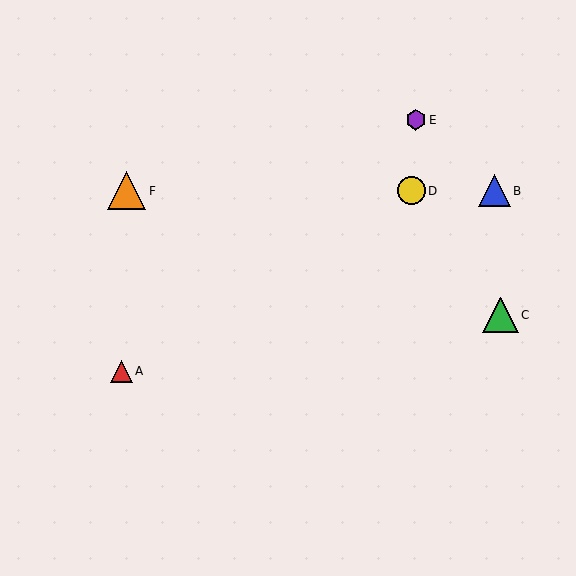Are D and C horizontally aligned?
No, D is at y≈191 and C is at y≈315.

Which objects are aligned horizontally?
Objects B, D, F are aligned horizontally.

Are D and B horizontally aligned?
Yes, both are at y≈191.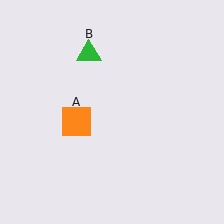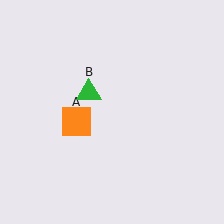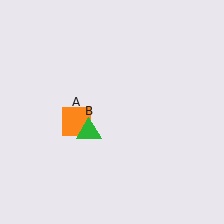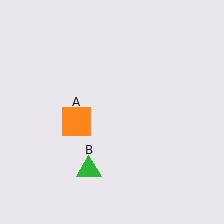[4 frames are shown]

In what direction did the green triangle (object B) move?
The green triangle (object B) moved down.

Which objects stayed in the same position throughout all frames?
Orange square (object A) remained stationary.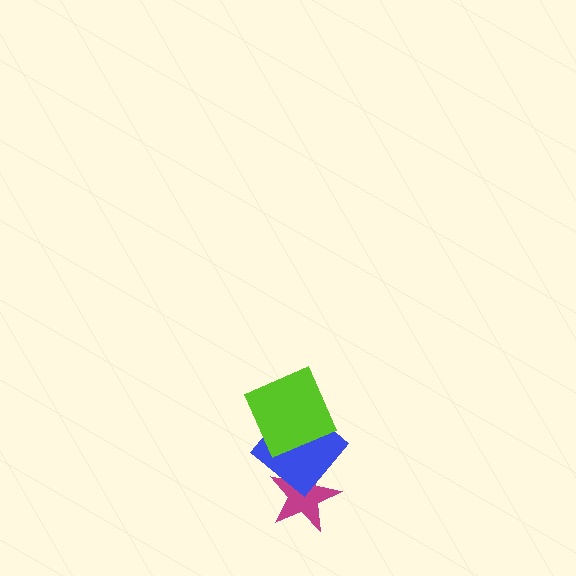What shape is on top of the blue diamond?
The lime square is on top of the blue diamond.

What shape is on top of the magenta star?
The blue diamond is on top of the magenta star.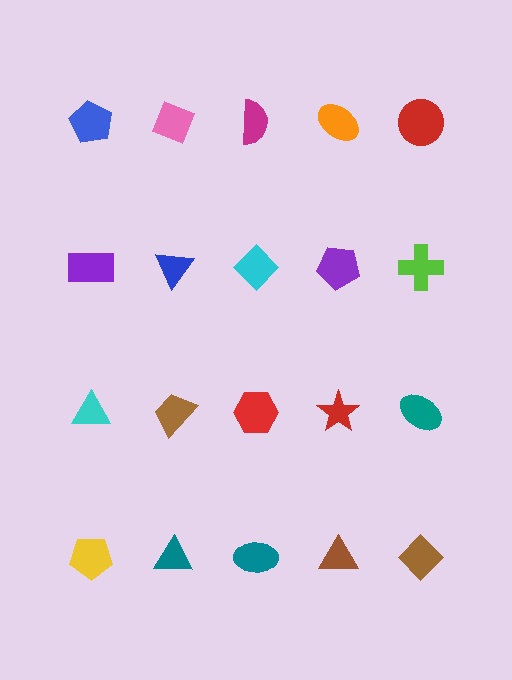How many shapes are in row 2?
5 shapes.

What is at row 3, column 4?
A red star.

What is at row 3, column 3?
A red hexagon.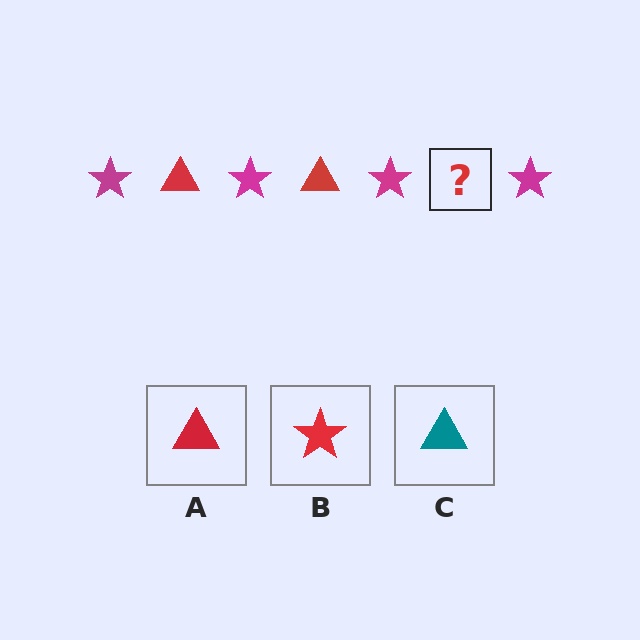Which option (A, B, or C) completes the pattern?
A.